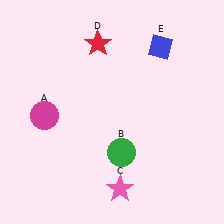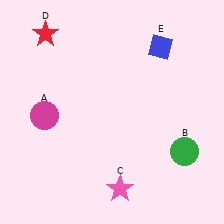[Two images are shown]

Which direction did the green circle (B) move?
The green circle (B) moved right.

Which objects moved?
The objects that moved are: the green circle (B), the red star (D).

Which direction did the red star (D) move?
The red star (D) moved left.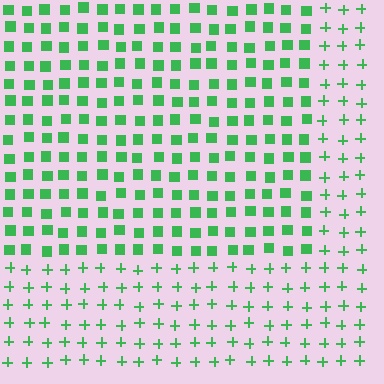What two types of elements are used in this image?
The image uses squares inside the rectangle region and plus signs outside it.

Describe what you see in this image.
The image is filled with small green elements arranged in a uniform grid. A rectangle-shaped region contains squares, while the surrounding area contains plus signs. The boundary is defined purely by the change in element shape.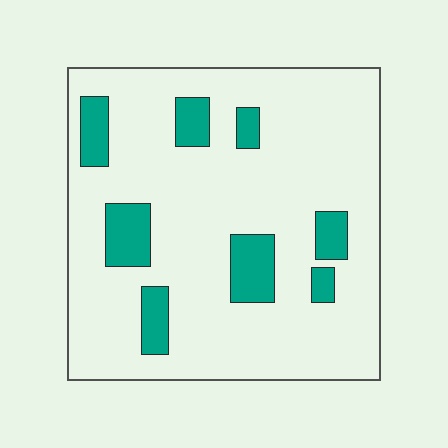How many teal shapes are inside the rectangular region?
8.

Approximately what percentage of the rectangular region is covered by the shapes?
Approximately 15%.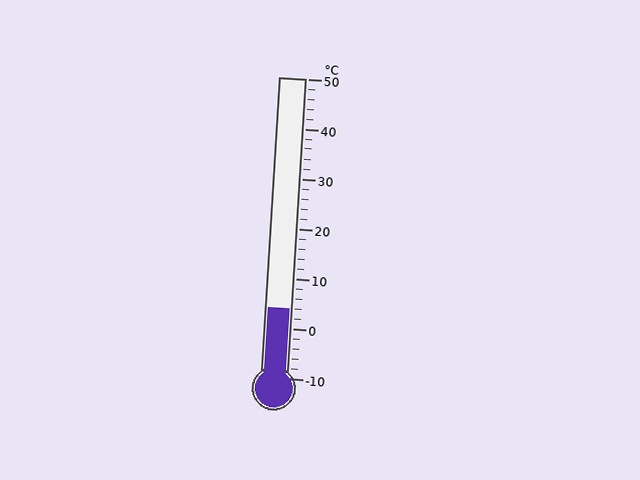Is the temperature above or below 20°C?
The temperature is below 20°C.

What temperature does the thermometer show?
The thermometer shows approximately 4°C.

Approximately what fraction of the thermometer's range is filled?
The thermometer is filled to approximately 25% of its range.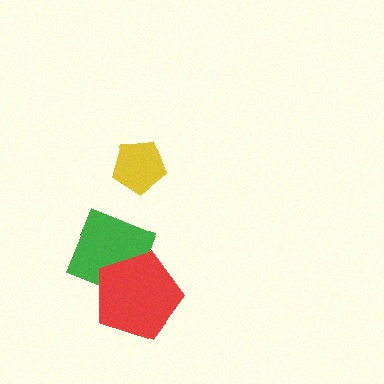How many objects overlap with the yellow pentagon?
0 objects overlap with the yellow pentagon.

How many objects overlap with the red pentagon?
1 object overlaps with the red pentagon.